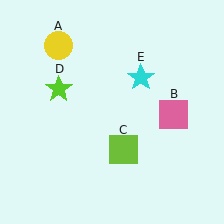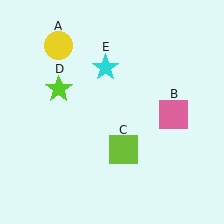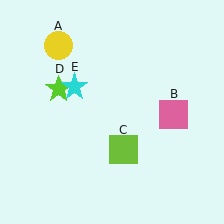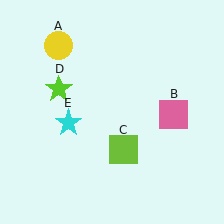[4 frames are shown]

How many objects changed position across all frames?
1 object changed position: cyan star (object E).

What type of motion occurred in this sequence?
The cyan star (object E) rotated counterclockwise around the center of the scene.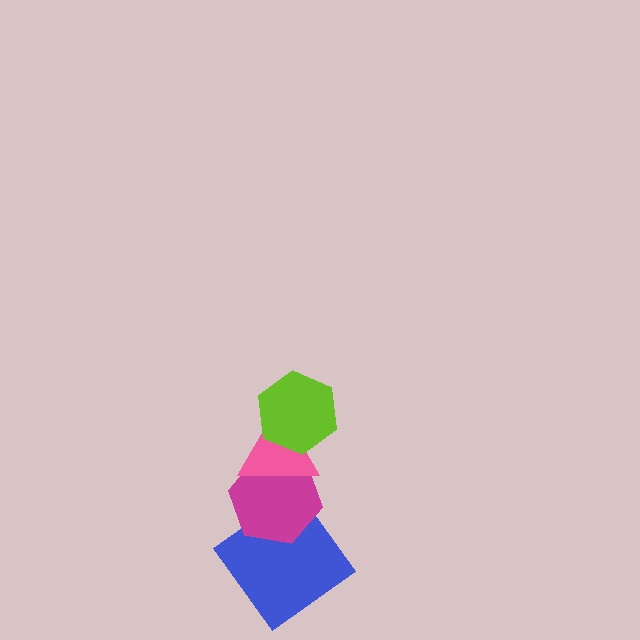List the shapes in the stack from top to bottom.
From top to bottom: the lime hexagon, the pink triangle, the magenta hexagon, the blue diamond.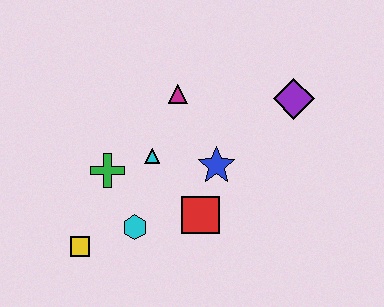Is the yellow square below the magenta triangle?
Yes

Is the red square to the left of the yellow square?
No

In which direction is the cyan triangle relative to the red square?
The cyan triangle is above the red square.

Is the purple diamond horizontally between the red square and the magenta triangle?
No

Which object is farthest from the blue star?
The yellow square is farthest from the blue star.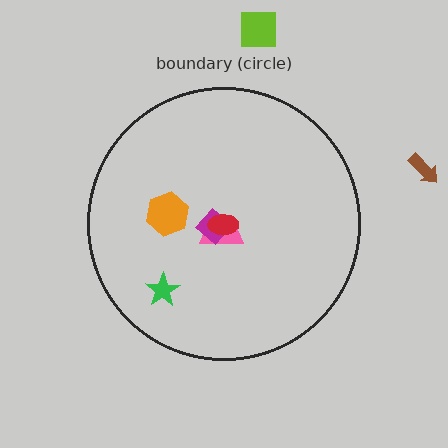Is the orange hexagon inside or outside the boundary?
Inside.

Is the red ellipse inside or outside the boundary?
Inside.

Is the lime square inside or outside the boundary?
Outside.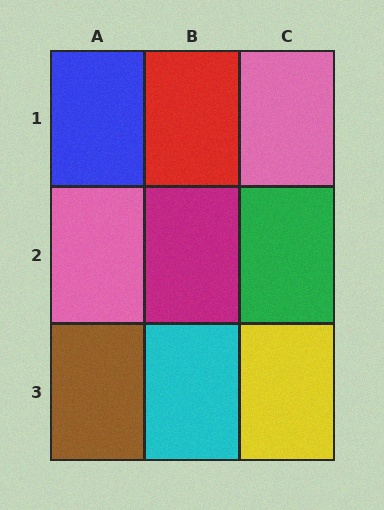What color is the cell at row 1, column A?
Blue.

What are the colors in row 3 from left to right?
Brown, cyan, yellow.